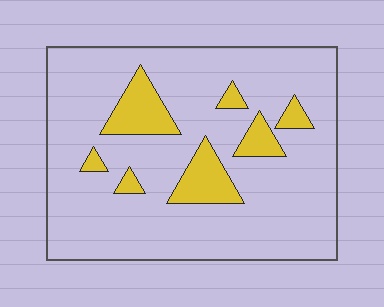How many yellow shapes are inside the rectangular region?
7.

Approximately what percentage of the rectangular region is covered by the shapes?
Approximately 15%.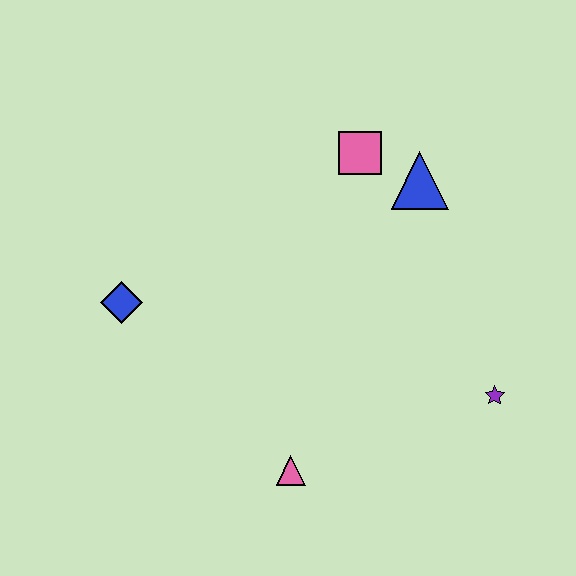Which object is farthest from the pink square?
The pink triangle is farthest from the pink square.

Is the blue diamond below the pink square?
Yes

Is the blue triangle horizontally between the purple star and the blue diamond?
Yes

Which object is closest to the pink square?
The blue triangle is closest to the pink square.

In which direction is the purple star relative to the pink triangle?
The purple star is to the right of the pink triangle.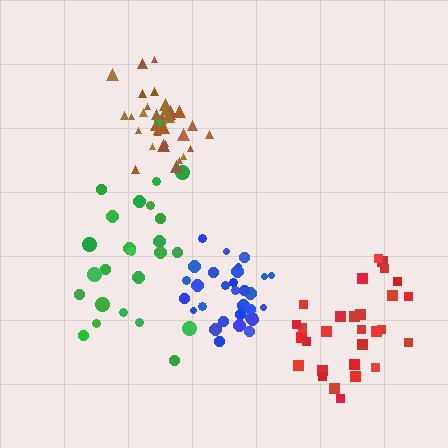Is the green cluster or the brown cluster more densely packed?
Brown.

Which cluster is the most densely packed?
Brown.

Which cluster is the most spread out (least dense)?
Green.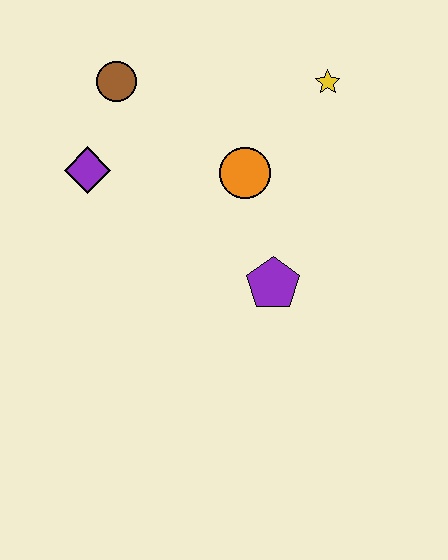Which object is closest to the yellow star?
The orange circle is closest to the yellow star.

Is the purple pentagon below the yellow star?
Yes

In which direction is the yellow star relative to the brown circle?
The yellow star is to the right of the brown circle.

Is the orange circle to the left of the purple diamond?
No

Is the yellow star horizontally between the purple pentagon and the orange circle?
No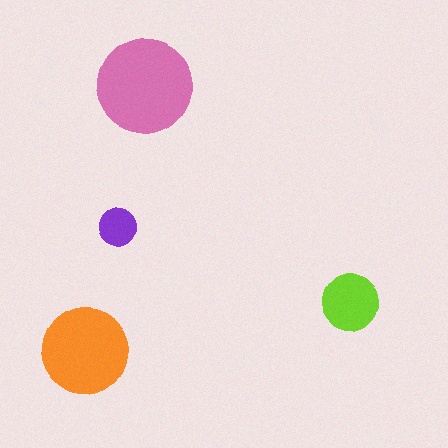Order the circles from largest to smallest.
the pink one, the orange one, the lime one, the purple one.